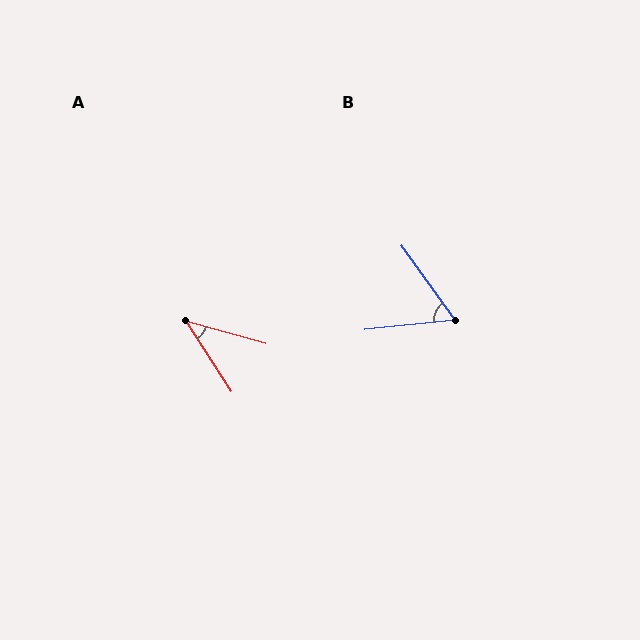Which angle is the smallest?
A, at approximately 42 degrees.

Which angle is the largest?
B, at approximately 61 degrees.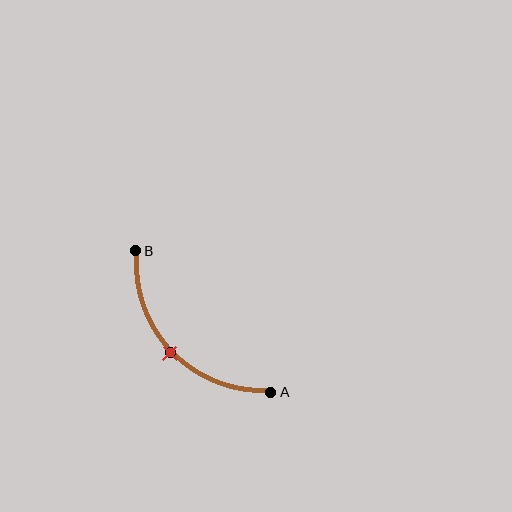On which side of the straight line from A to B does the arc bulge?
The arc bulges below and to the left of the straight line connecting A and B.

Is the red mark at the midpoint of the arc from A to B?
Yes. The red mark lies on the arc at equal arc-length from both A and B — it is the arc midpoint.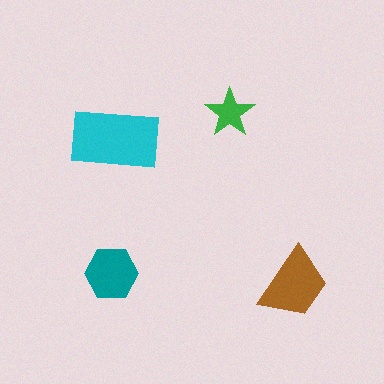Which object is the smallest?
The green star.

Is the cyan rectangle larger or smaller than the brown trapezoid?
Larger.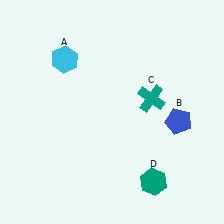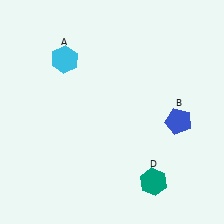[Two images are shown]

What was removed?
The teal cross (C) was removed in Image 2.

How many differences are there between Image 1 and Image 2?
There is 1 difference between the two images.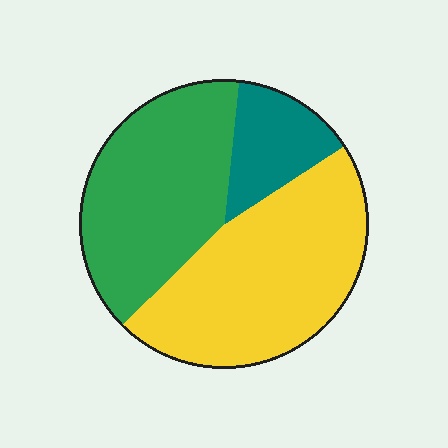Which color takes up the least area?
Teal, at roughly 15%.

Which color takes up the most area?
Yellow, at roughly 45%.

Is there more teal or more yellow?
Yellow.